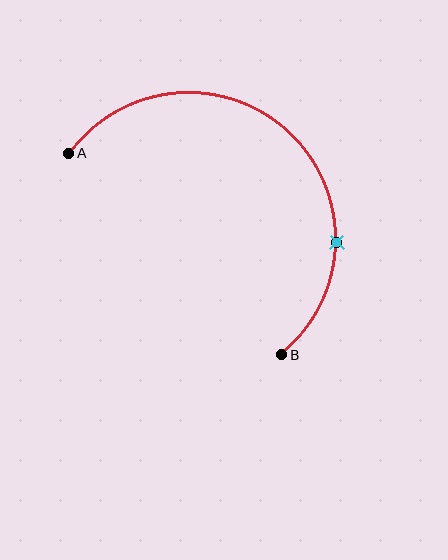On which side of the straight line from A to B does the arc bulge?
The arc bulges above and to the right of the straight line connecting A and B.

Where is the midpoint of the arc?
The arc midpoint is the point on the curve farthest from the straight line joining A and B. It sits above and to the right of that line.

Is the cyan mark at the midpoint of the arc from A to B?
No. The cyan mark lies on the arc but is closer to endpoint B. The arc midpoint would be at the point on the curve equidistant along the arc from both A and B.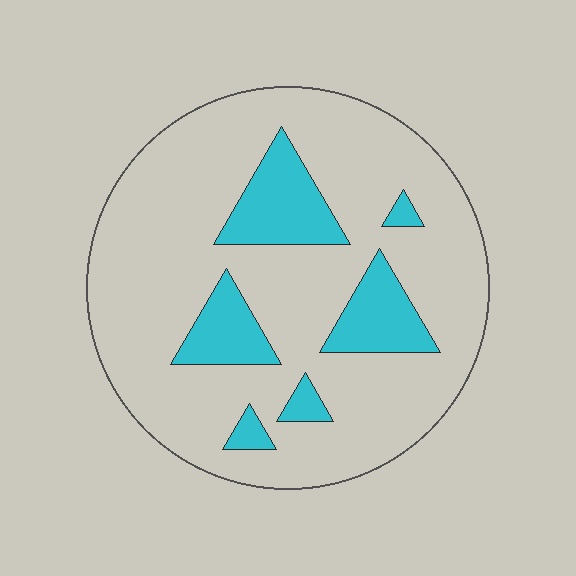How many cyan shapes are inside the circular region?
6.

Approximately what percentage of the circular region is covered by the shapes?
Approximately 20%.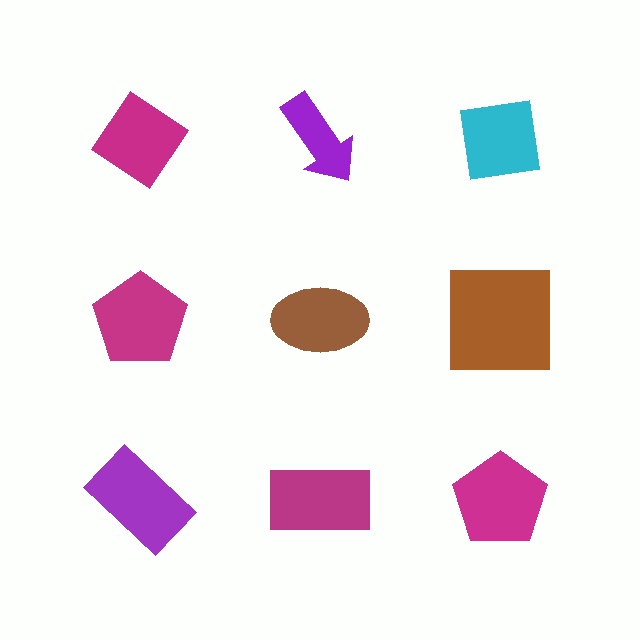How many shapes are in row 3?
3 shapes.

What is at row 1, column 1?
A magenta diamond.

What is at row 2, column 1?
A magenta pentagon.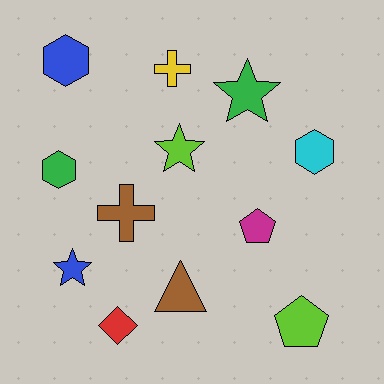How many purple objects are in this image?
There are no purple objects.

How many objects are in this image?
There are 12 objects.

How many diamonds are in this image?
There is 1 diamond.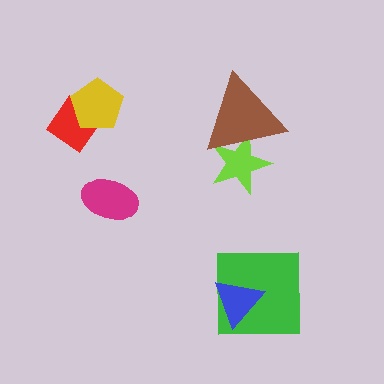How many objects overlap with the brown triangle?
1 object overlaps with the brown triangle.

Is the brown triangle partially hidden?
No, no other shape covers it.